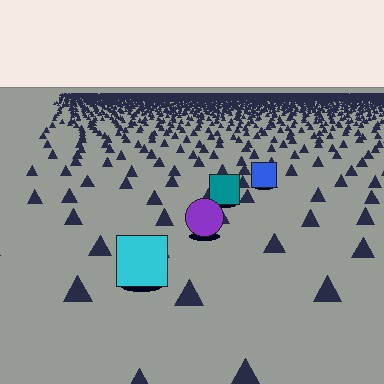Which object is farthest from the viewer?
The blue square is farthest from the viewer. It appears smaller and the ground texture around it is denser.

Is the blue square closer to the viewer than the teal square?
No. The teal square is closer — you can tell from the texture gradient: the ground texture is coarser near it.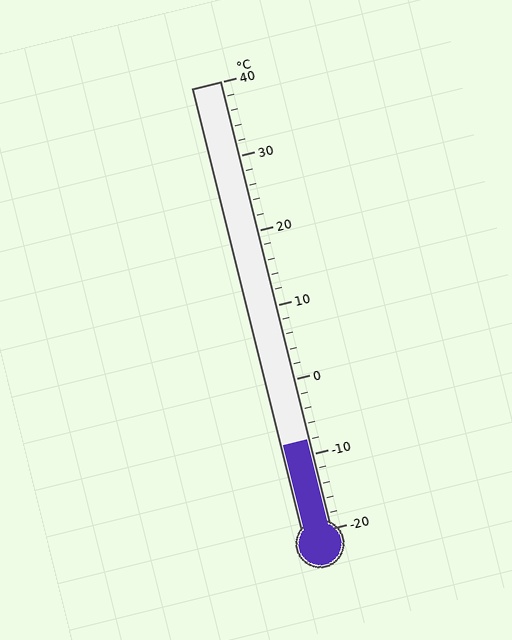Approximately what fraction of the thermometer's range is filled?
The thermometer is filled to approximately 20% of its range.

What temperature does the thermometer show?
The thermometer shows approximately -8°C.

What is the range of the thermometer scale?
The thermometer scale ranges from -20°C to 40°C.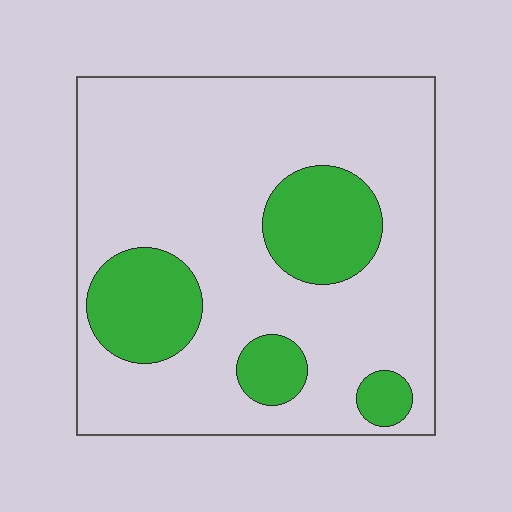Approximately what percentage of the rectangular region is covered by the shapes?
Approximately 20%.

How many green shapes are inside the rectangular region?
4.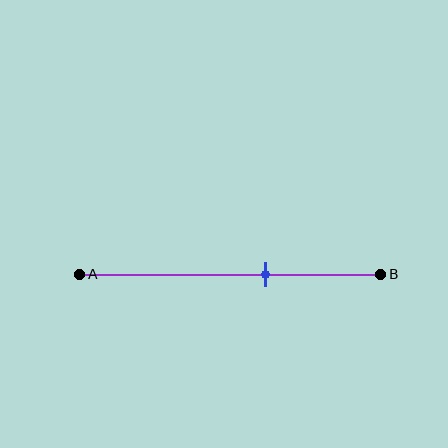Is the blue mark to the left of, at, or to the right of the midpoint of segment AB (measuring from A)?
The blue mark is to the right of the midpoint of segment AB.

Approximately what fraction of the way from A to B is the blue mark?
The blue mark is approximately 60% of the way from A to B.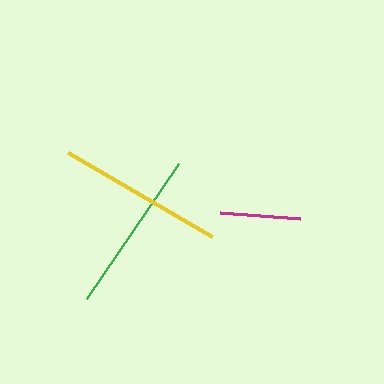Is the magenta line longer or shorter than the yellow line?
The yellow line is longer than the magenta line.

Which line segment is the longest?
The yellow line is the longest at approximately 167 pixels.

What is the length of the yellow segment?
The yellow segment is approximately 167 pixels long.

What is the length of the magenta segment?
The magenta segment is approximately 80 pixels long.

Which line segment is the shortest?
The magenta line is the shortest at approximately 80 pixels.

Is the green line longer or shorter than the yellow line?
The yellow line is longer than the green line.